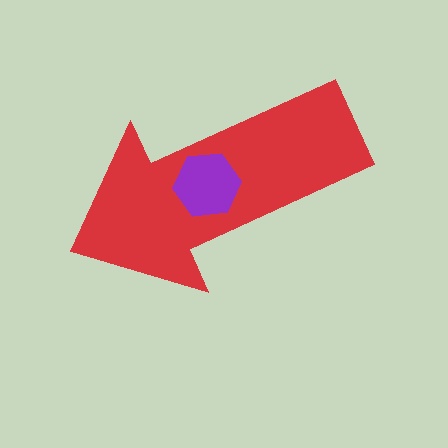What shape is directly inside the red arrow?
The purple hexagon.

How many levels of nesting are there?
2.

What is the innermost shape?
The purple hexagon.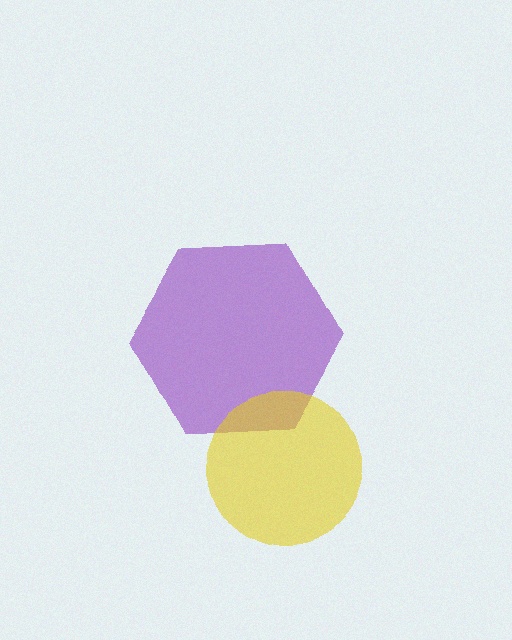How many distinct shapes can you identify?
There are 2 distinct shapes: a purple hexagon, a yellow circle.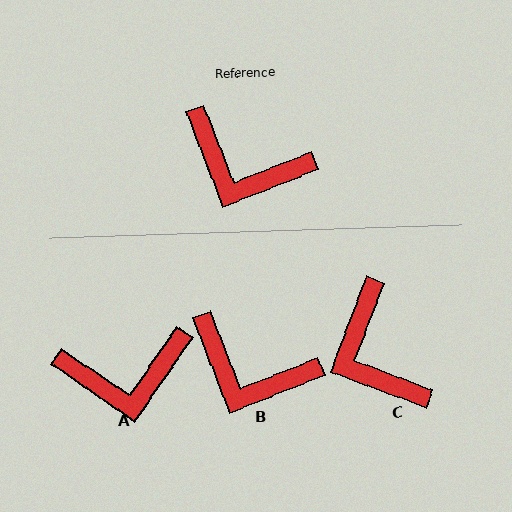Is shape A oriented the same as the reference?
No, it is off by about 34 degrees.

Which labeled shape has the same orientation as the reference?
B.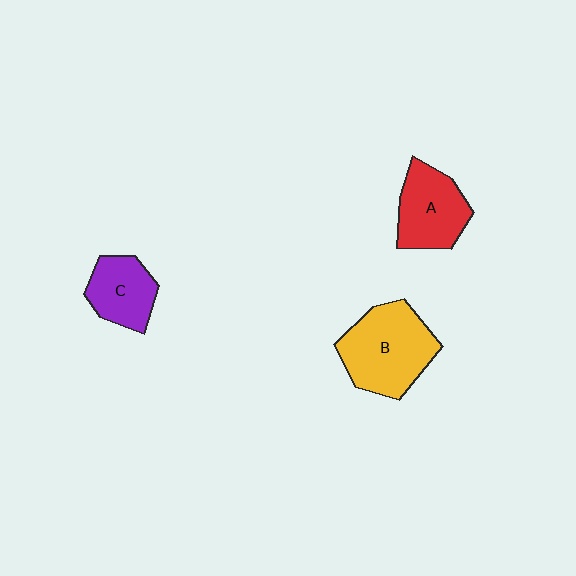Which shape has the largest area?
Shape B (yellow).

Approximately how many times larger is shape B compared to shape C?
Approximately 1.7 times.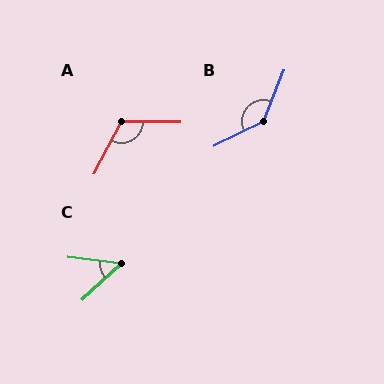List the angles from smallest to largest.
C (49°), A (117°), B (139°).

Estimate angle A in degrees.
Approximately 117 degrees.